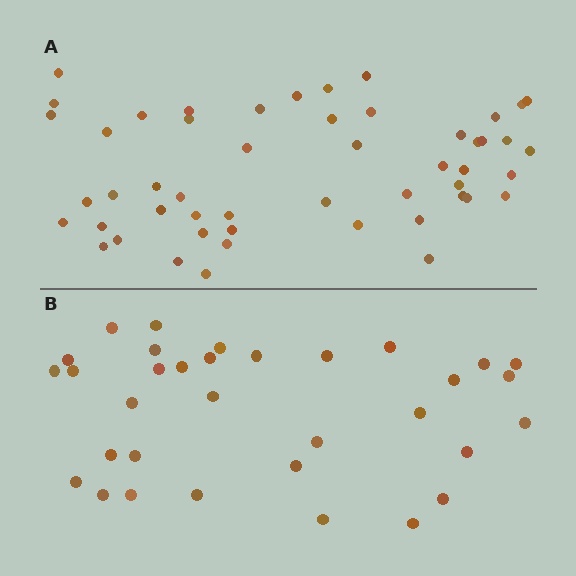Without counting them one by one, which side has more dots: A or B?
Region A (the top region) has more dots.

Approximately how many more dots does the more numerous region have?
Region A has approximately 20 more dots than region B.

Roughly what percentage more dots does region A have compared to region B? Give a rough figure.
About 55% more.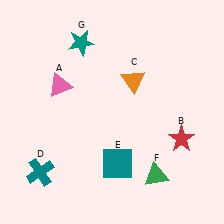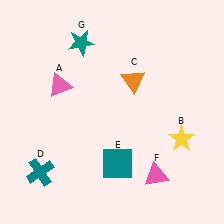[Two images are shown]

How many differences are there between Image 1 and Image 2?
There are 2 differences between the two images.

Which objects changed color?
B changed from red to yellow. F changed from green to pink.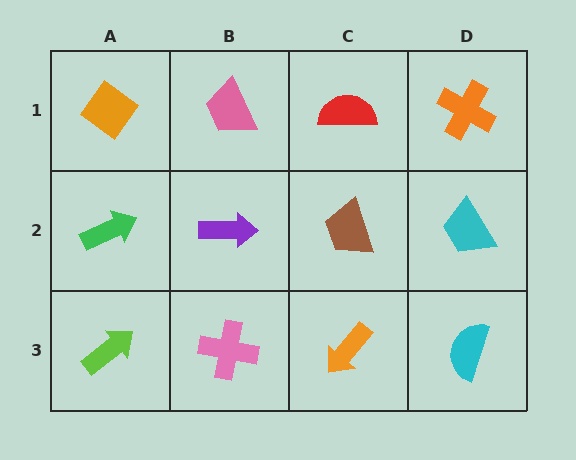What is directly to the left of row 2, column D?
A brown trapezoid.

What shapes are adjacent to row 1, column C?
A brown trapezoid (row 2, column C), a pink trapezoid (row 1, column B), an orange cross (row 1, column D).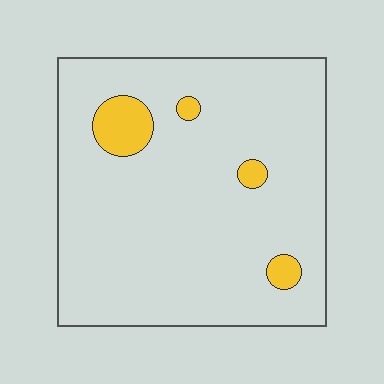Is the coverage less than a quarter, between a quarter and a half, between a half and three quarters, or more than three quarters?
Less than a quarter.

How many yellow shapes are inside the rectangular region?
4.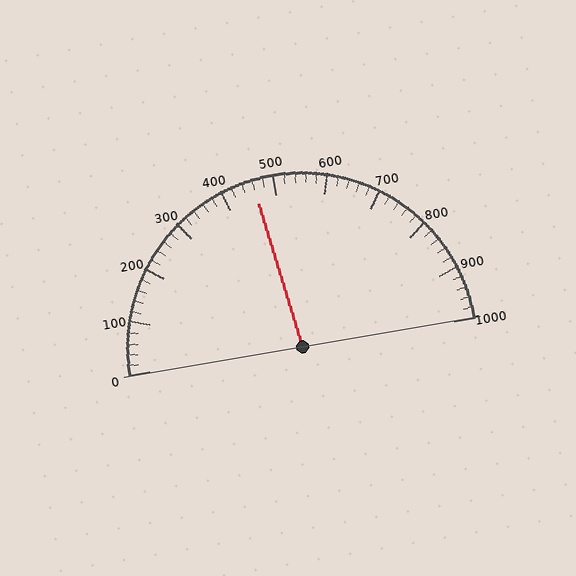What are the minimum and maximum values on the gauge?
The gauge ranges from 0 to 1000.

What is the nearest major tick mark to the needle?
The nearest major tick mark is 500.